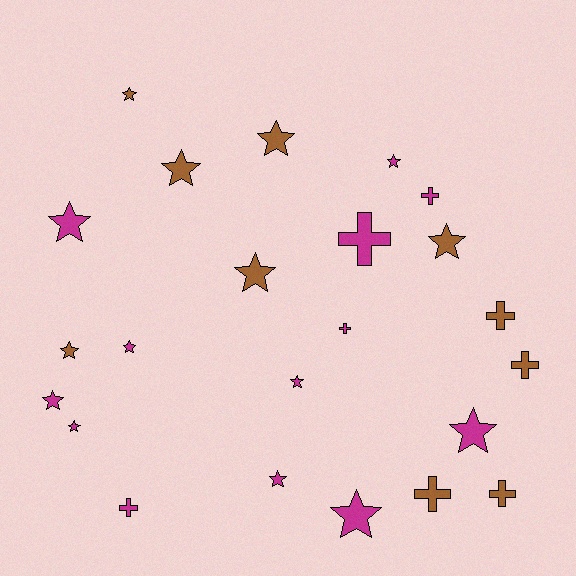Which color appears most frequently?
Magenta, with 13 objects.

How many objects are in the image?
There are 23 objects.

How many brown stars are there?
There are 6 brown stars.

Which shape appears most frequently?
Star, with 15 objects.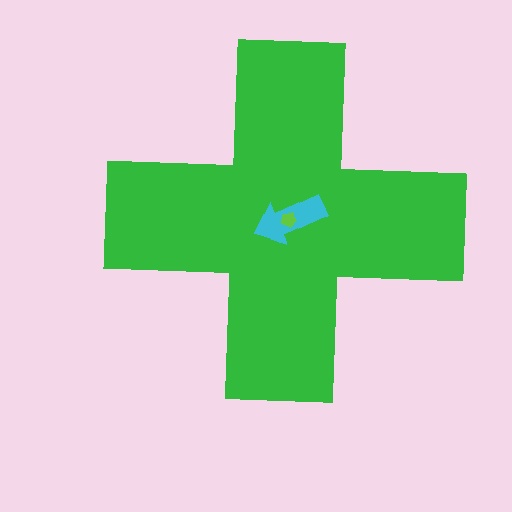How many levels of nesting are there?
3.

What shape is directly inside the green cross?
The cyan arrow.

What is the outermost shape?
The green cross.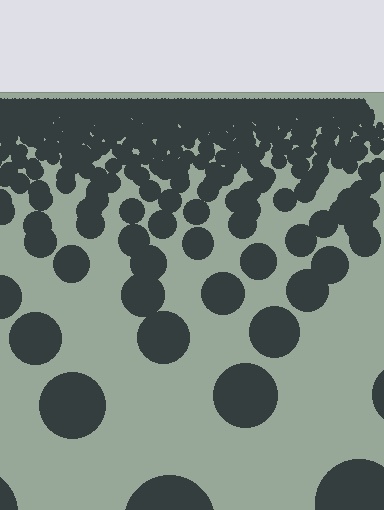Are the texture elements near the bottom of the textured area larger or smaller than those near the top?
Larger. Near the bottom, elements are closer to the viewer and appear at a bigger on-screen size.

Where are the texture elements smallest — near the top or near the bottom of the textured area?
Near the top.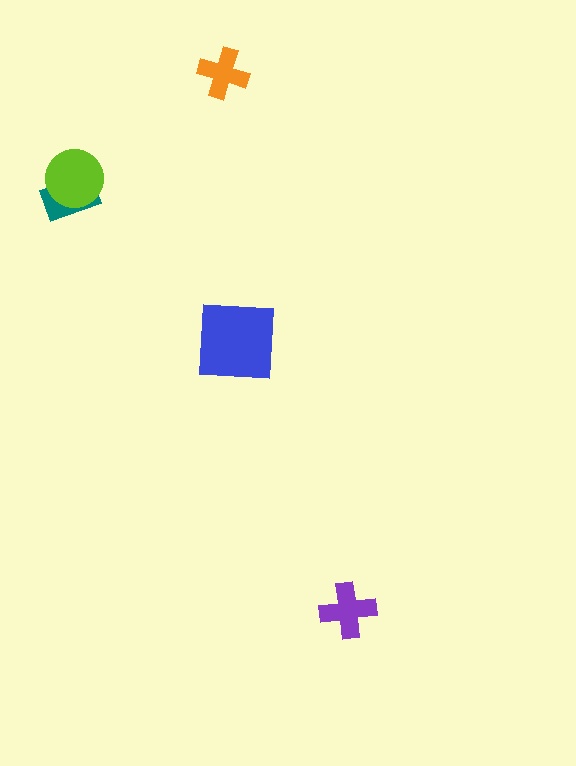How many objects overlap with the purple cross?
0 objects overlap with the purple cross.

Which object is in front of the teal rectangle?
The lime circle is in front of the teal rectangle.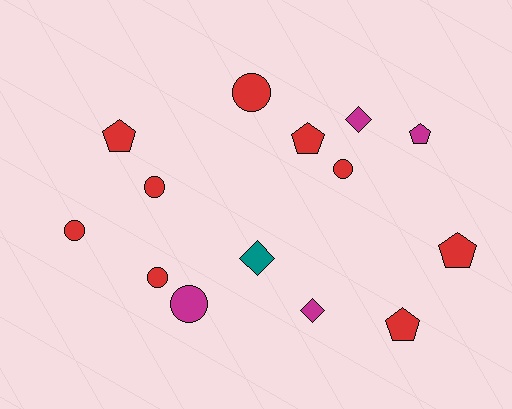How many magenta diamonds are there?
There are 2 magenta diamonds.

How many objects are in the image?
There are 14 objects.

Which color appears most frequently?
Red, with 9 objects.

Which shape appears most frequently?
Circle, with 6 objects.